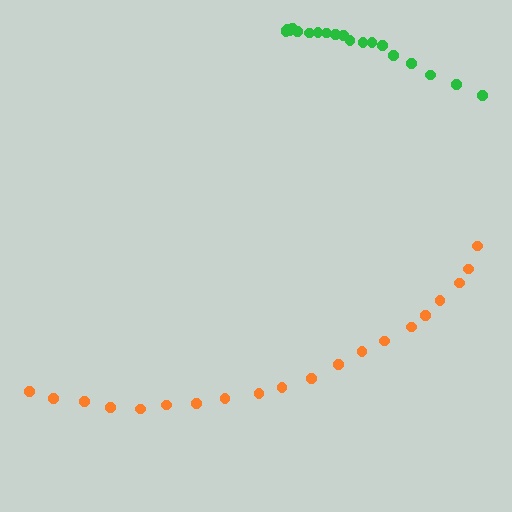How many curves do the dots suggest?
There are 2 distinct paths.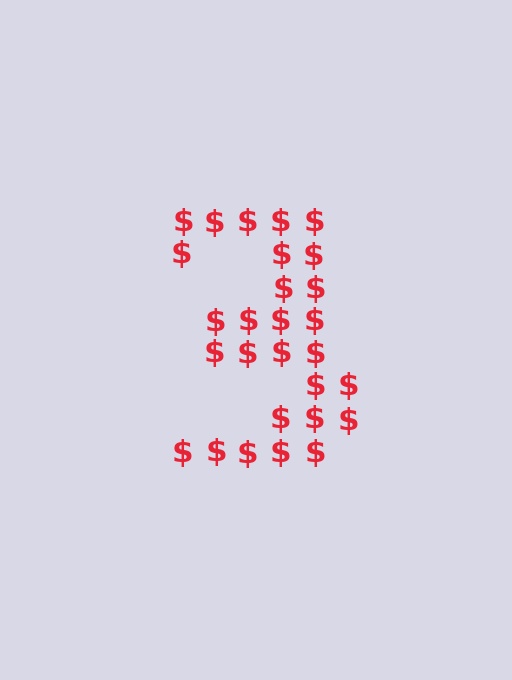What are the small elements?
The small elements are dollar signs.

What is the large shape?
The large shape is the digit 3.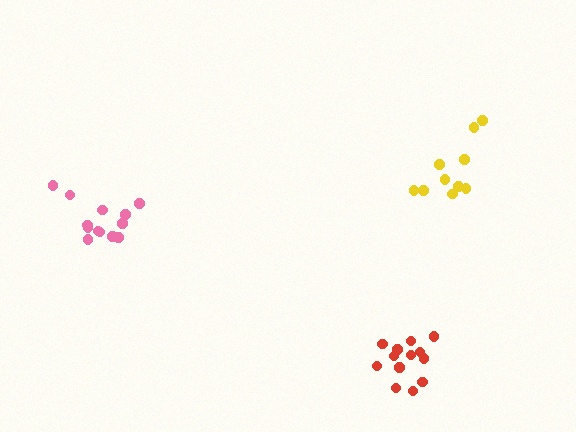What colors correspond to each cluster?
The clusters are colored: pink, red, yellow.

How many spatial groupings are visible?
There are 3 spatial groupings.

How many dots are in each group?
Group 1: 13 dots, Group 2: 13 dots, Group 3: 10 dots (36 total).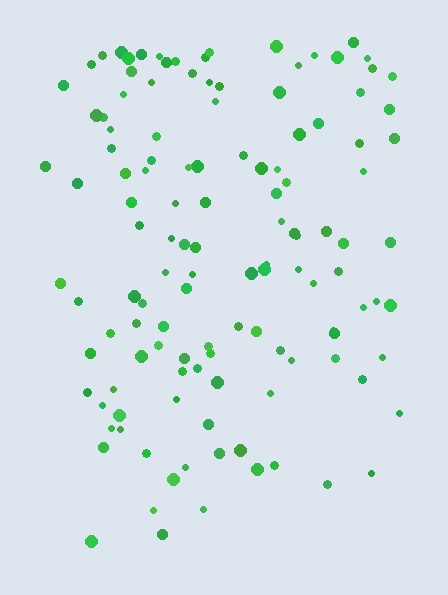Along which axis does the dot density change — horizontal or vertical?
Vertical.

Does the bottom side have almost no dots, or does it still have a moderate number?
Still a moderate number, just noticeably fewer than the top.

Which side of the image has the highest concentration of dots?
The top.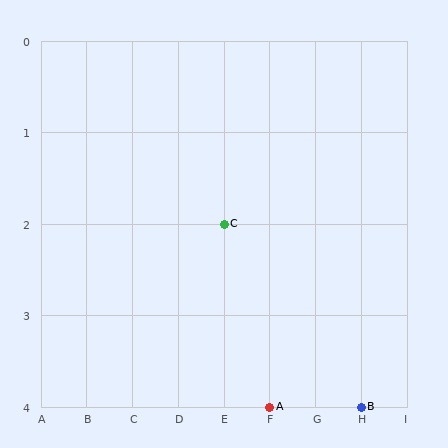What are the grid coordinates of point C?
Point C is at grid coordinates (E, 2).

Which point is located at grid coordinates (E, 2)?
Point C is at (E, 2).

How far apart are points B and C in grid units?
Points B and C are 3 columns and 2 rows apart (about 3.6 grid units diagonally).